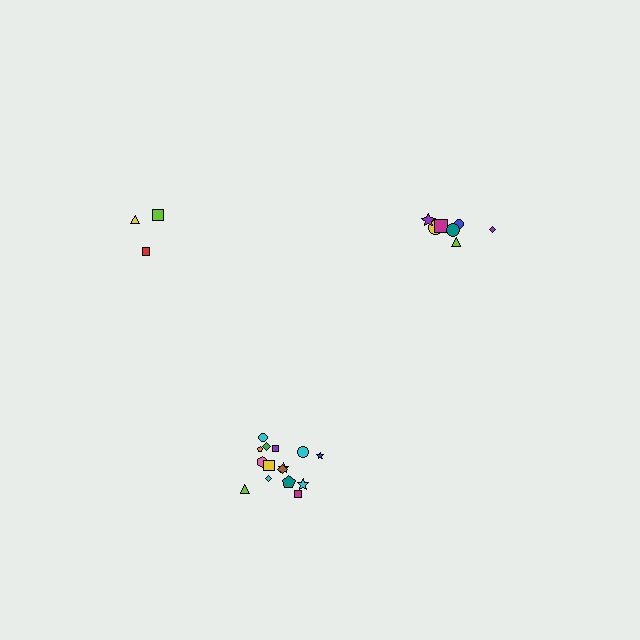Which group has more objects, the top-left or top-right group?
The top-right group.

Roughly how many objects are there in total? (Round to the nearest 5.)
Roughly 25 objects in total.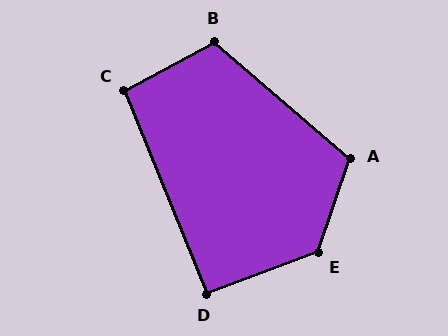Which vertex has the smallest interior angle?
D, at approximately 92 degrees.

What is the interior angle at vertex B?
Approximately 111 degrees (obtuse).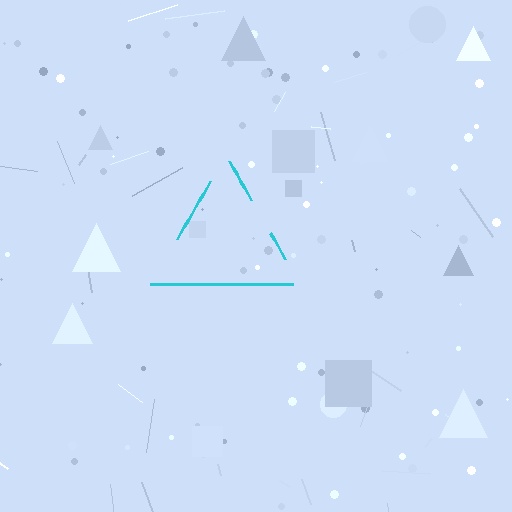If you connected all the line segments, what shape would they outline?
They would outline a triangle.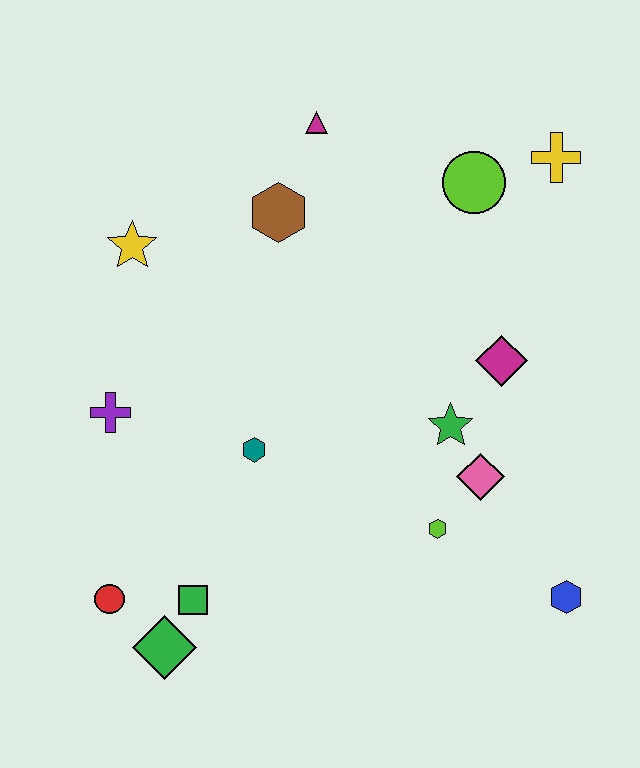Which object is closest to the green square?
The green diamond is closest to the green square.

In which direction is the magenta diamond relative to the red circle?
The magenta diamond is to the right of the red circle.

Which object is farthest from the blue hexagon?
The yellow star is farthest from the blue hexagon.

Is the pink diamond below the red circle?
No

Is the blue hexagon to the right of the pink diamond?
Yes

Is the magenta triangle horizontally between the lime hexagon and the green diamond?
Yes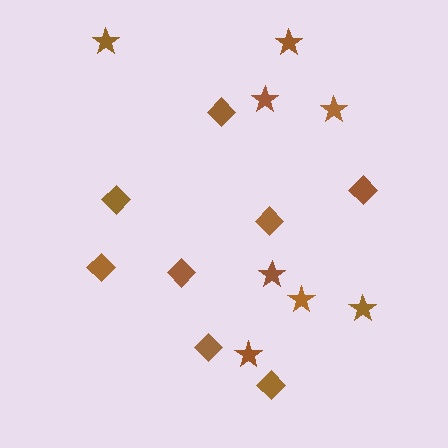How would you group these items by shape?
There are 2 groups: one group of diamonds (8) and one group of stars (8).